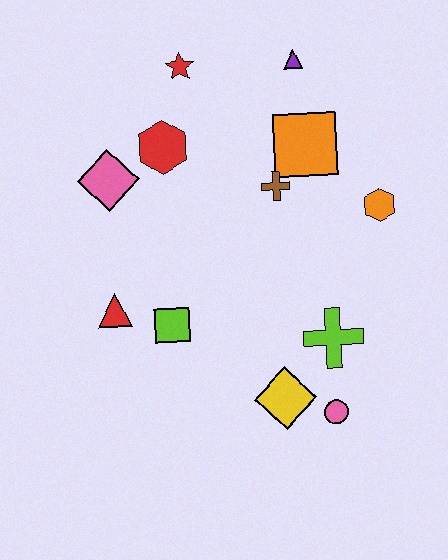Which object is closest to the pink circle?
The yellow diamond is closest to the pink circle.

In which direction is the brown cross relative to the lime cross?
The brown cross is above the lime cross.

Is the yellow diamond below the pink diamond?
Yes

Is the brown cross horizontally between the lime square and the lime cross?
Yes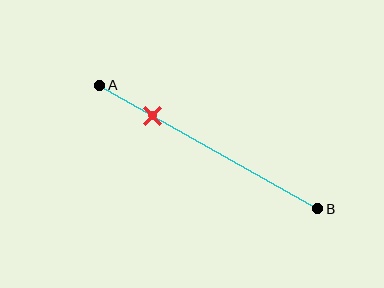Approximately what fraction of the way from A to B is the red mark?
The red mark is approximately 25% of the way from A to B.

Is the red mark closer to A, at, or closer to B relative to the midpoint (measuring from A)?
The red mark is closer to point A than the midpoint of segment AB.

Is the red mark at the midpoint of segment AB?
No, the mark is at about 25% from A, not at the 50% midpoint.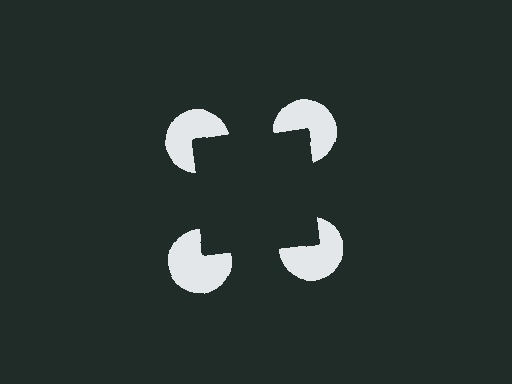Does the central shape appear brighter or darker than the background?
It typically appears slightly darker than the background, even though no actual brightness change is drawn.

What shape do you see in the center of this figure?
An illusory square — its edges are inferred from the aligned wedge cuts in the pac-man discs, not physically drawn.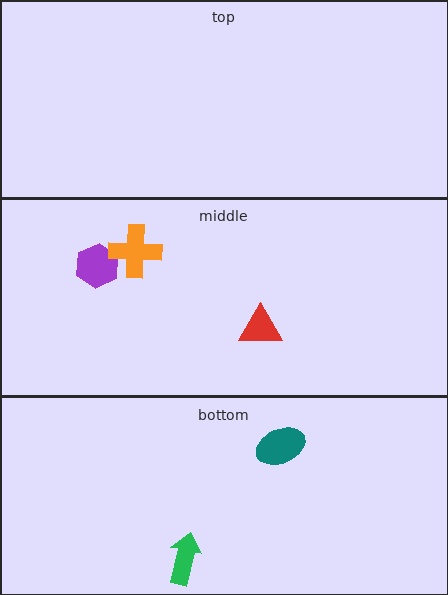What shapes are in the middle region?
The purple hexagon, the red triangle, the orange cross.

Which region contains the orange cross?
The middle region.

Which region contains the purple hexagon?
The middle region.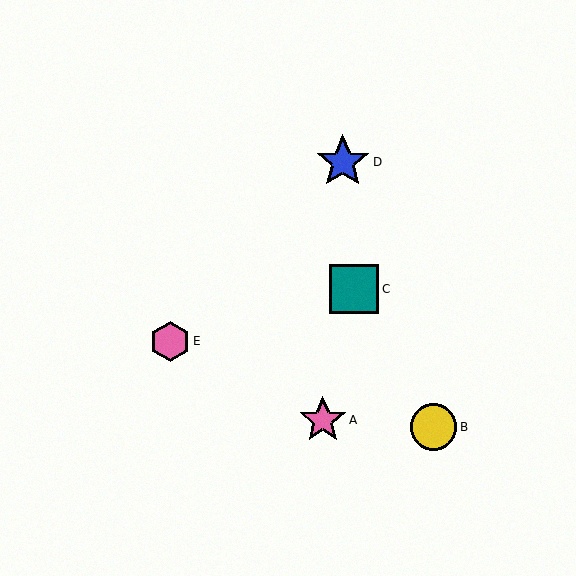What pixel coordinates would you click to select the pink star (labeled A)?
Click at (323, 420) to select the pink star A.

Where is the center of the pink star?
The center of the pink star is at (323, 420).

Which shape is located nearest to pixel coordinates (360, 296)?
The teal square (labeled C) at (354, 289) is nearest to that location.